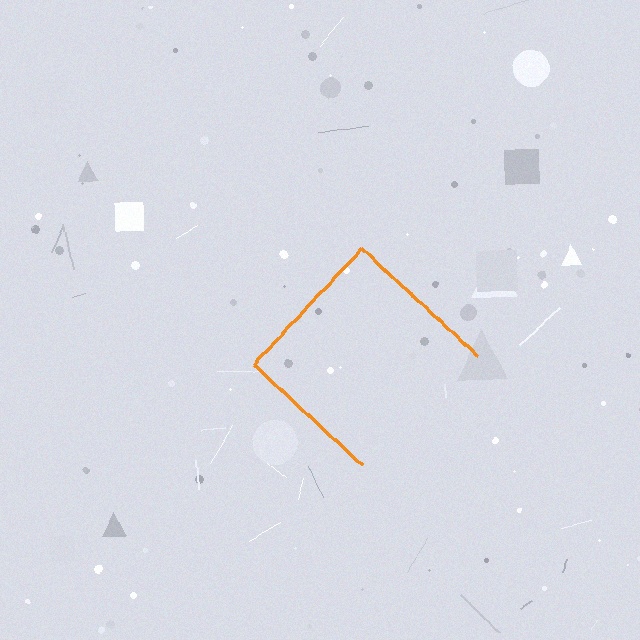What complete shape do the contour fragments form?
The contour fragments form a diamond.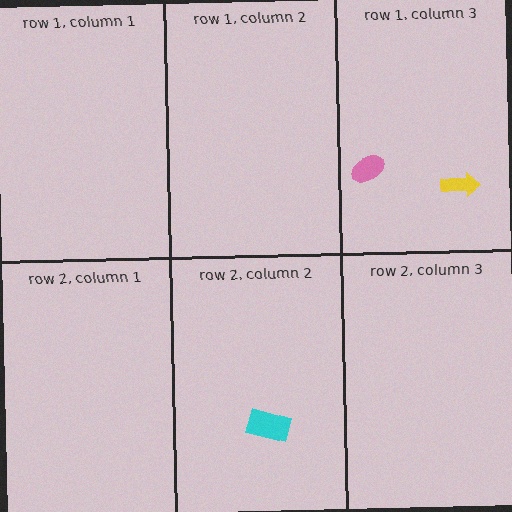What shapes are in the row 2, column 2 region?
The cyan rectangle.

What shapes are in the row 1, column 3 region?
The pink ellipse, the yellow arrow.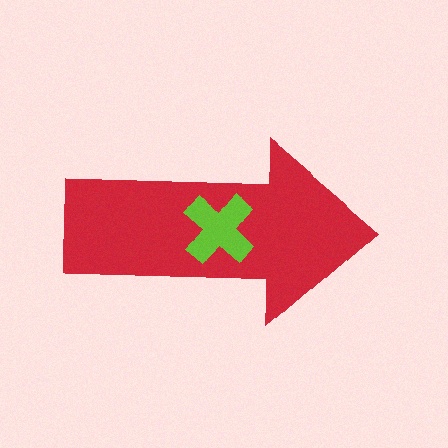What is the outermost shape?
The red arrow.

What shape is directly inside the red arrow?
The lime cross.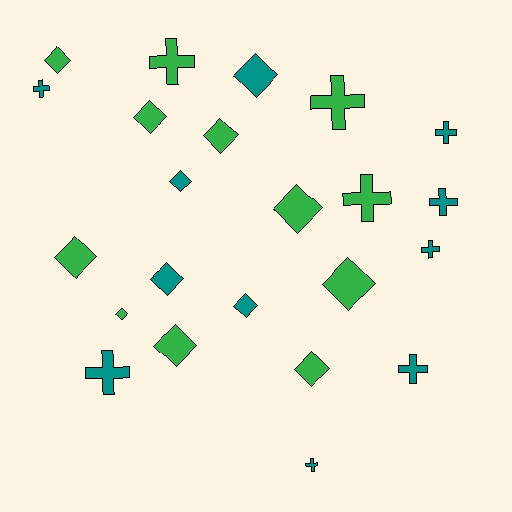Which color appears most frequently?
Green, with 12 objects.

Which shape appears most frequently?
Diamond, with 13 objects.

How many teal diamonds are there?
There are 4 teal diamonds.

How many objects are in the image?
There are 23 objects.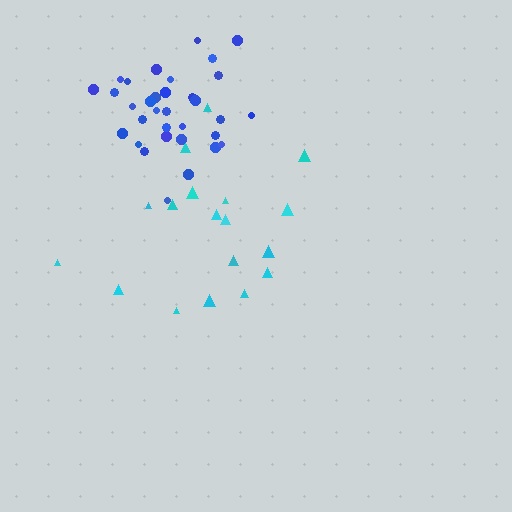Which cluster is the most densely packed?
Blue.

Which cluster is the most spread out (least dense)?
Cyan.